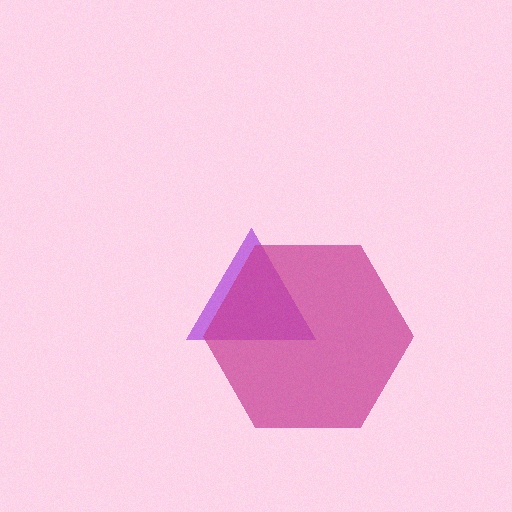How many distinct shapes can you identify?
There are 2 distinct shapes: a purple triangle, a magenta hexagon.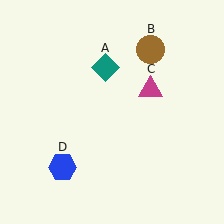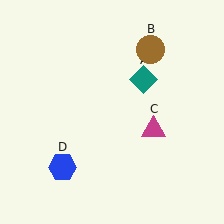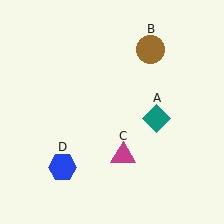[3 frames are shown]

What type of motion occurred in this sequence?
The teal diamond (object A), magenta triangle (object C) rotated clockwise around the center of the scene.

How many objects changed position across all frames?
2 objects changed position: teal diamond (object A), magenta triangle (object C).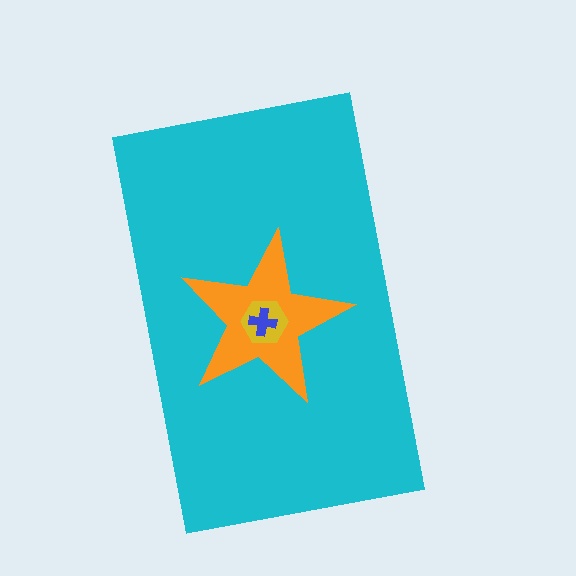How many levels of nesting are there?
4.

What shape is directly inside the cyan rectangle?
The orange star.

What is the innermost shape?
The blue cross.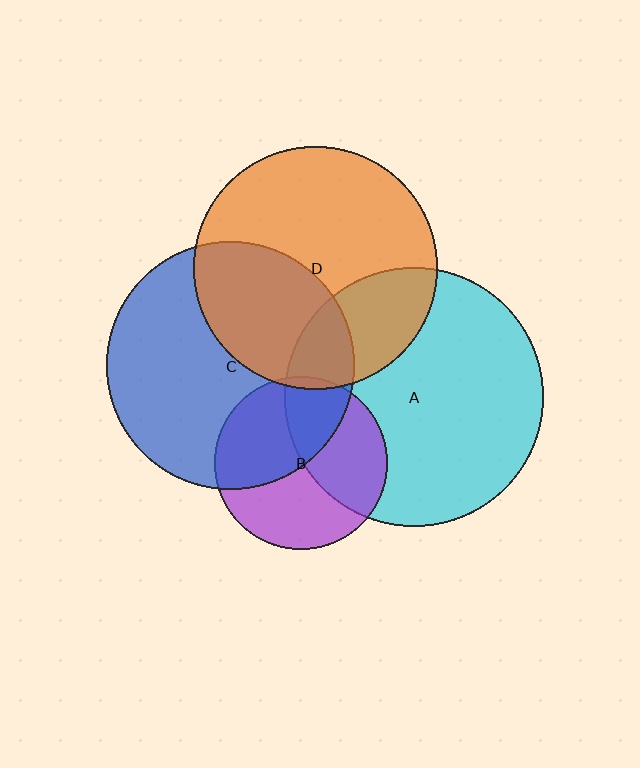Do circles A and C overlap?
Yes.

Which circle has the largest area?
Circle A (cyan).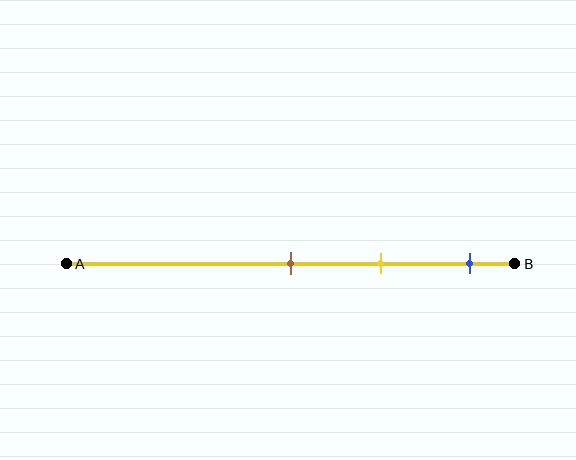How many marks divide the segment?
There are 3 marks dividing the segment.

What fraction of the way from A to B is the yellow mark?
The yellow mark is approximately 70% (0.7) of the way from A to B.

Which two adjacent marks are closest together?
The brown and yellow marks are the closest adjacent pair.